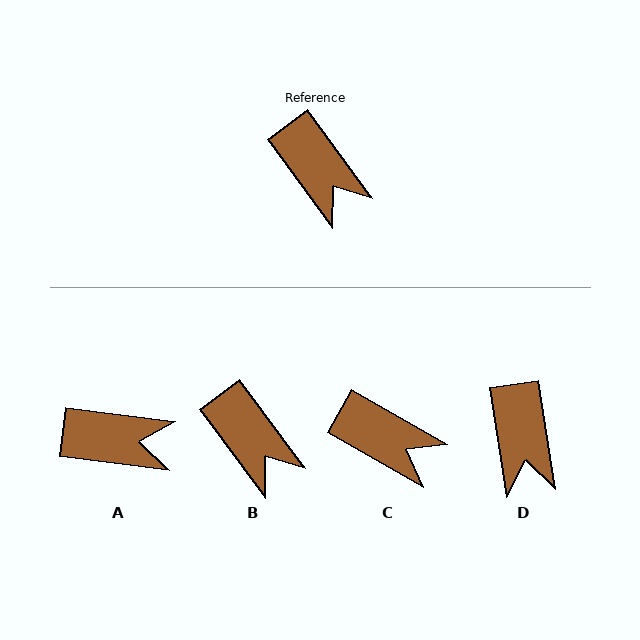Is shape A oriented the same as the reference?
No, it is off by about 46 degrees.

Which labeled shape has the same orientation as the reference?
B.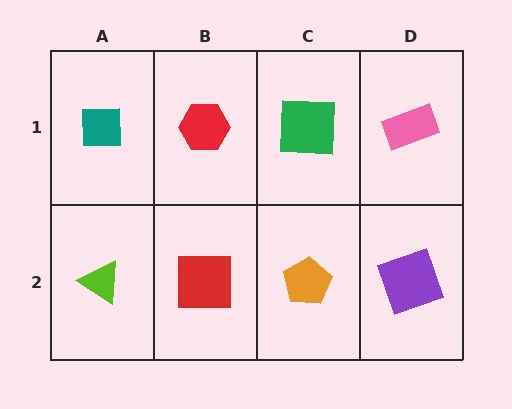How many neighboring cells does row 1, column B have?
3.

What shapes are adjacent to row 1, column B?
A red square (row 2, column B), a teal square (row 1, column A), a green square (row 1, column C).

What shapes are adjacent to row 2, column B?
A red hexagon (row 1, column B), a lime triangle (row 2, column A), an orange pentagon (row 2, column C).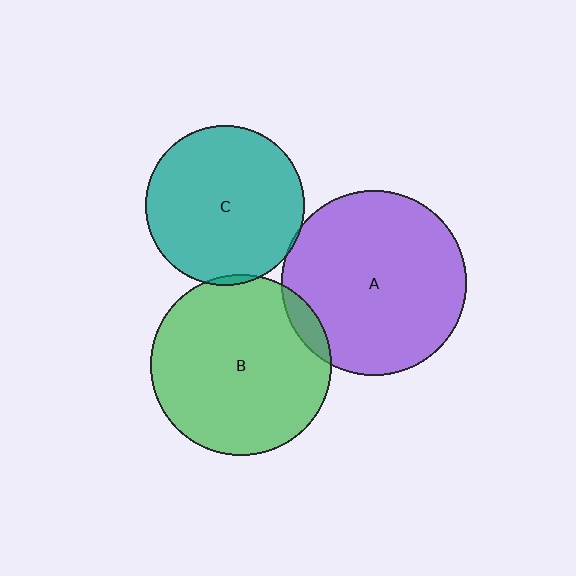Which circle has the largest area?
Circle A (purple).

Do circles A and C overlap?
Yes.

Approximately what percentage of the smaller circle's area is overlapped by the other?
Approximately 5%.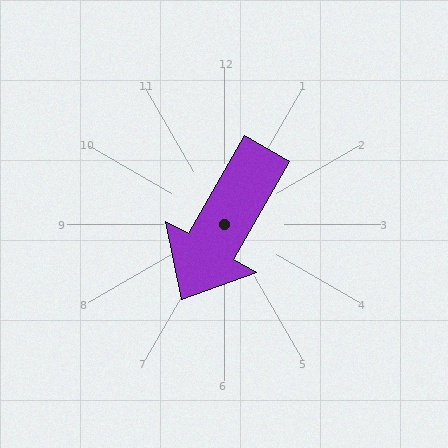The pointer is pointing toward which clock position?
Roughly 7 o'clock.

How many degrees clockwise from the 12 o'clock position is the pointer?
Approximately 209 degrees.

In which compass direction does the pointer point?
Southwest.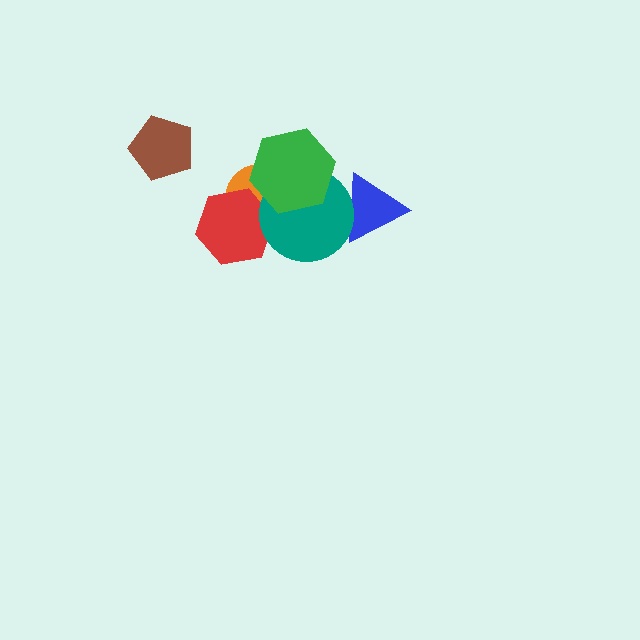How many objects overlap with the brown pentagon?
0 objects overlap with the brown pentagon.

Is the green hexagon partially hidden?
No, no other shape covers it.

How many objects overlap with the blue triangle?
1 object overlaps with the blue triangle.